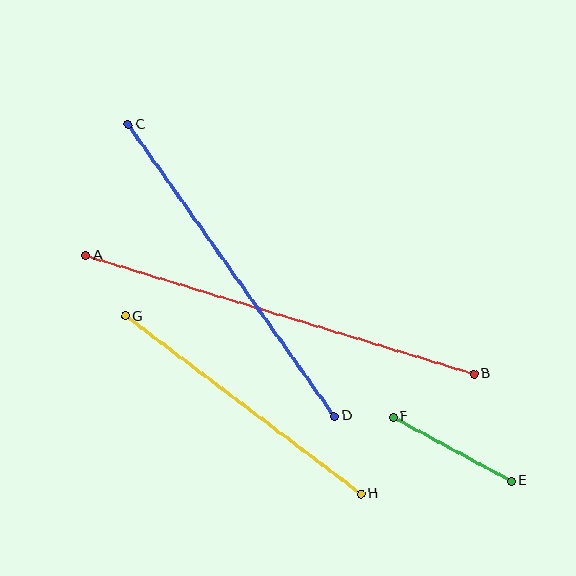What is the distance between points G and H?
The distance is approximately 295 pixels.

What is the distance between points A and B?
The distance is approximately 406 pixels.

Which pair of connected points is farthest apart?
Points A and B are farthest apart.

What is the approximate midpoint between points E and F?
The midpoint is at approximately (452, 449) pixels.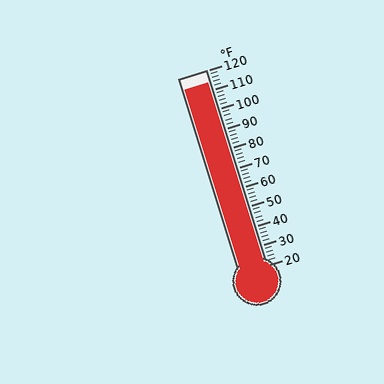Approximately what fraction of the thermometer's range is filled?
The thermometer is filled to approximately 95% of its range.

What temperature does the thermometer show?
The thermometer shows approximately 114°F.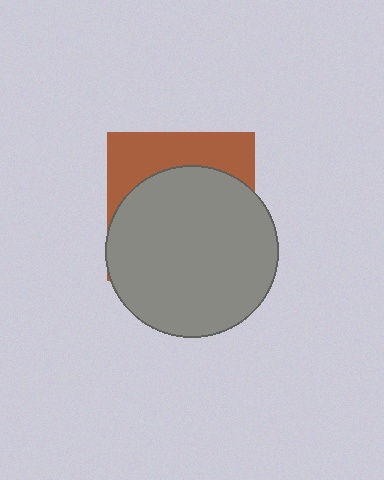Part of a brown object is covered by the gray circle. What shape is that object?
It is a square.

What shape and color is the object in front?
The object in front is a gray circle.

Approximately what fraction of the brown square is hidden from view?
Roughly 69% of the brown square is hidden behind the gray circle.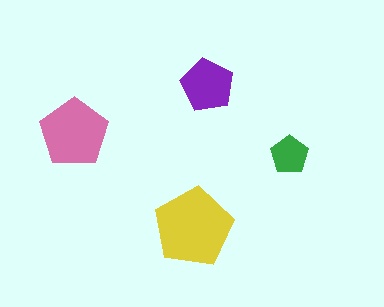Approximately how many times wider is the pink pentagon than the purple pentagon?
About 1.5 times wider.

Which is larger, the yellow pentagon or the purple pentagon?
The yellow one.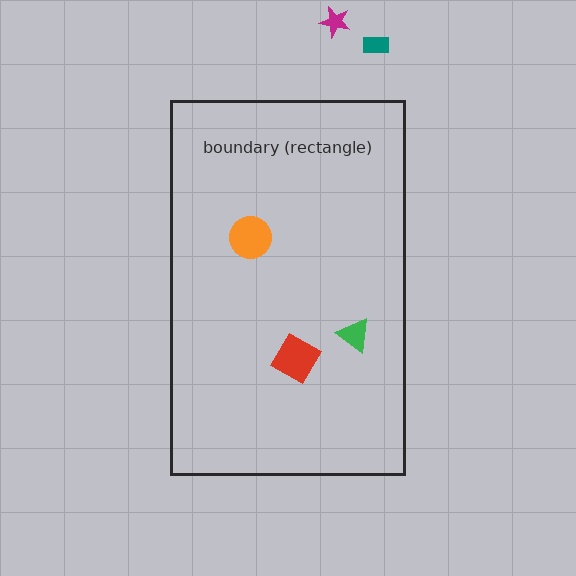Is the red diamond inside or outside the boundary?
Inside.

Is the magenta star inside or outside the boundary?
Outside.